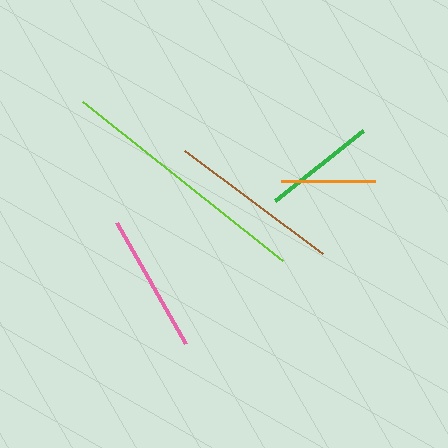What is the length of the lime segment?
The lime segment is approximately 255 pixels long.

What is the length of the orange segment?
The orange segment is approximately 94 pixels long.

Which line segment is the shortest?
The orange line is the shortest at approximately 94 pixels.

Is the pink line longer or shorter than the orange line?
The pink line is longer than the orange line.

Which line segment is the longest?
The lime line is the longest at approximately 255 pixels.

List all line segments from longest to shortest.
From longest to shortest: lime, brown, pink, green, orange.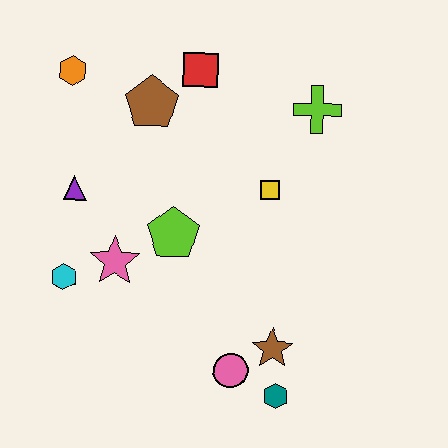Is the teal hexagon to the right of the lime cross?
No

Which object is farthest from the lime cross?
The cyan hexagon is farthest from the lime cross.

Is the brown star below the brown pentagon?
Yes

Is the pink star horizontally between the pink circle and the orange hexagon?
Yes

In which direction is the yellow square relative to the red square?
The yellow square is below the red square.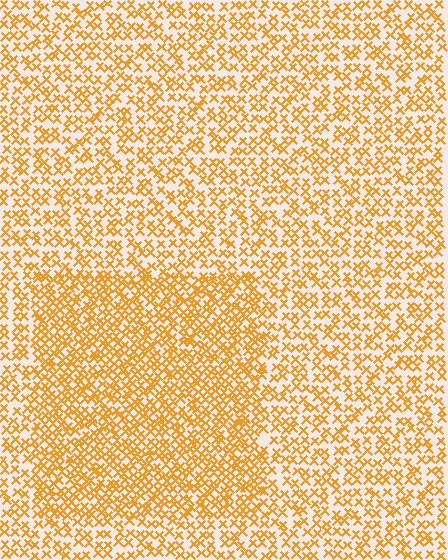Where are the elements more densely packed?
The elements are more densely packed inside the rectangle boundary.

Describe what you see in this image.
The image contains small orange elements arranged at two different densities. A rectangle-shaped region is visible where the elements are more densely packed than the surrounding area.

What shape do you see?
I see a rectangle.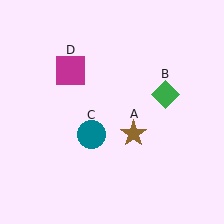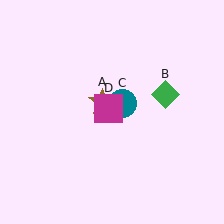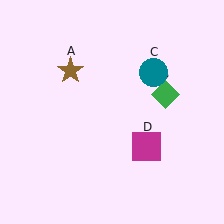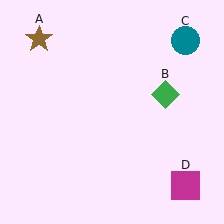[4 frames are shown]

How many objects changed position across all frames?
3 objects changed position: brown star (object A), teal circle (object C), magenta square (object D).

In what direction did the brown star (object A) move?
The brown star (object A) moved up and to the left.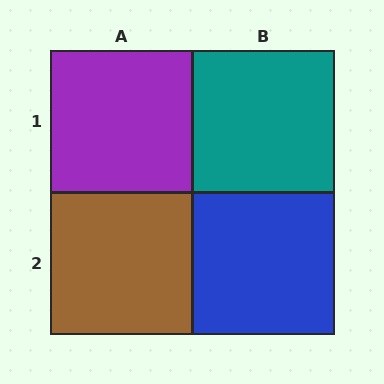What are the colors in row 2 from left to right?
Brown, blue.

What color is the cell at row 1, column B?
Teal.